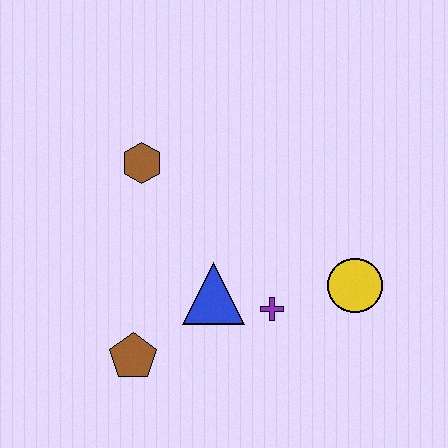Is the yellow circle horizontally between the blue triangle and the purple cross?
No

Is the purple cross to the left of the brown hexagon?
No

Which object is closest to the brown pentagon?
The blue triangle is closest to the brown pentagon.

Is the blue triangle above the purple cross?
Yes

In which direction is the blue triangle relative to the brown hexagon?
The blue triangle is below the brown hexagon.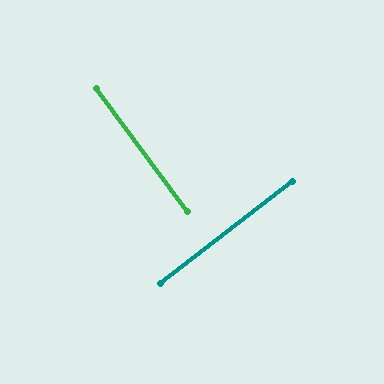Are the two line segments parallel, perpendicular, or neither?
Perpendicular — they meet at approximately 89°.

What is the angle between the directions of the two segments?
Approximately 89 degrees.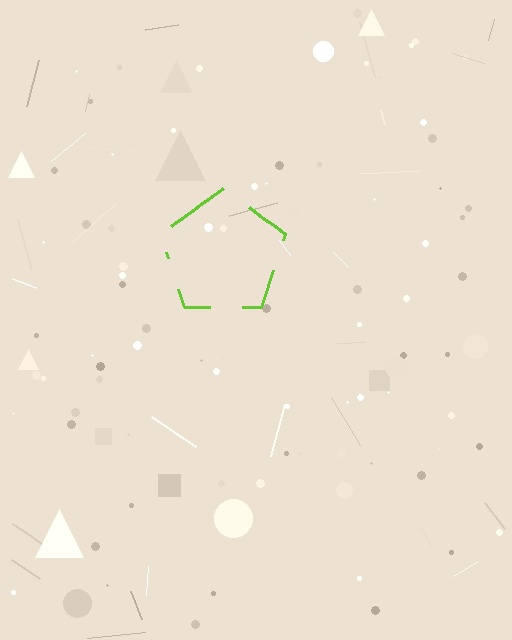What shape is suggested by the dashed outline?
The dashed outline suggests a pentagon.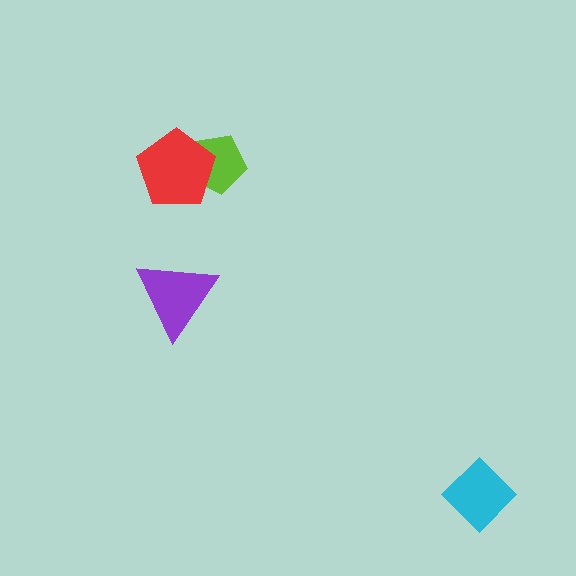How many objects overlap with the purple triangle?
0 objects overlap with the purple triangle.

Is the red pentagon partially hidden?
No, no other shape covers it.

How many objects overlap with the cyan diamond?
0 objects overlap with the cyan diamond.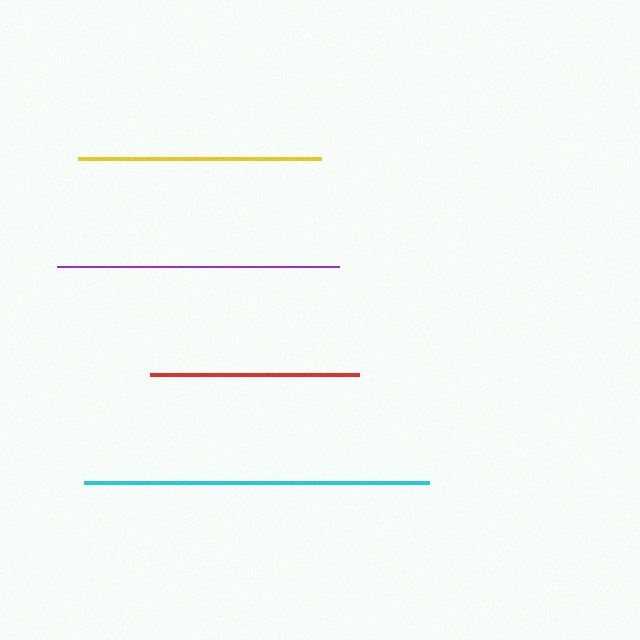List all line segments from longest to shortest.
From longest to shortest: cyan, purple, yellow, red.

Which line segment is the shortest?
The red line is the shortest at approximately 210 pixels.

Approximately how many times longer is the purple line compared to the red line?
The purple line is approximately 1.3 times the length of the red line.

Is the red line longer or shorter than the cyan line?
The cyan line is longer than the red line.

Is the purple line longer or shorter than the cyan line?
The cyan line is longer than the purple line.